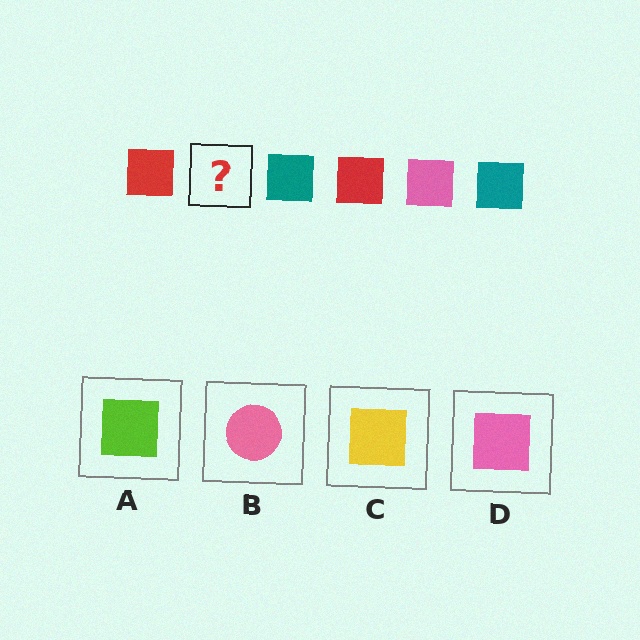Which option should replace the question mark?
Option D.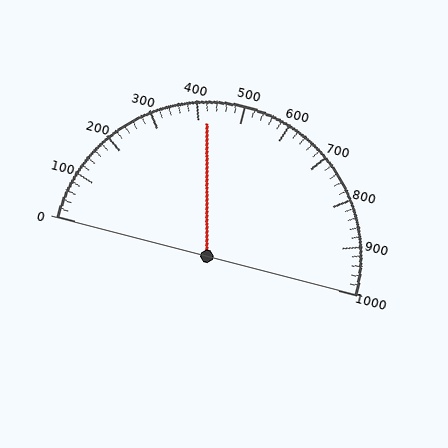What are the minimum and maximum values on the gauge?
The gauge ranges from 0 to 1000.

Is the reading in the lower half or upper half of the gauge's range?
The reading is in the lower half of the range (0 to 1000).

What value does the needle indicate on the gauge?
The needle indicates approximately 420.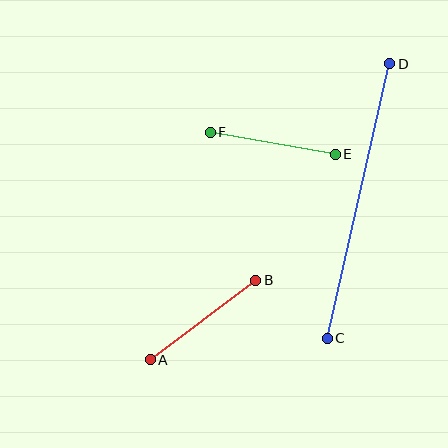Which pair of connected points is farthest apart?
Points C and D are farthest apart.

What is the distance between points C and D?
The distance is approximately 281 pixels.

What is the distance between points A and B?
The distance is approximately 132 pixels.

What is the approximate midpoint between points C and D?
The midpoint is at approximately (358, 201) pixels.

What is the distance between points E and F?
The distance is approximately 127 pixels.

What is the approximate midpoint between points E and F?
The midpoint is at approximately (273, 143) pixels.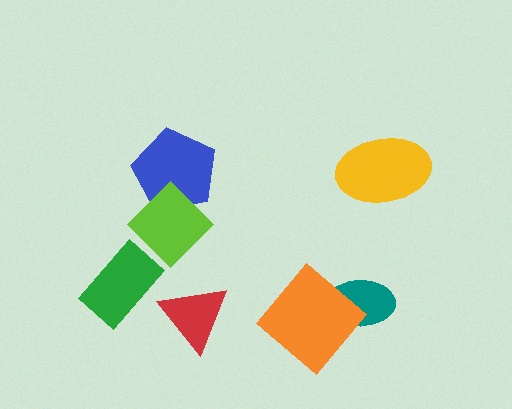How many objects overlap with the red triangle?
0 objects overlap with the red triangle.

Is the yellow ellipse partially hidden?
No, no other shape covers it.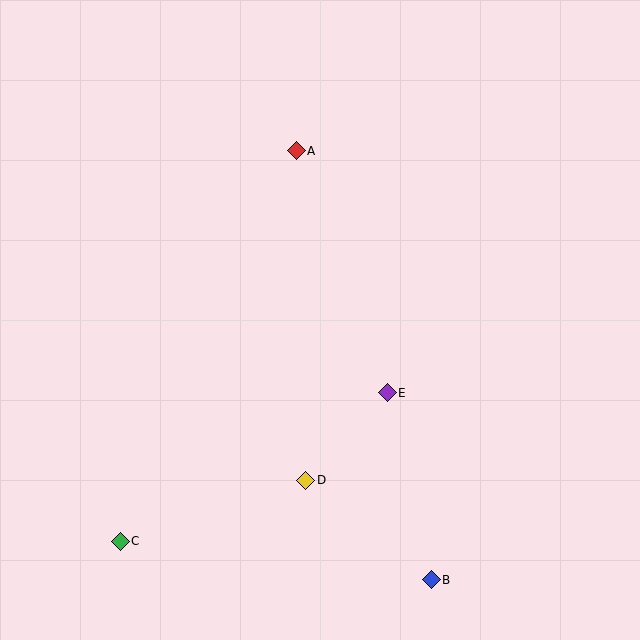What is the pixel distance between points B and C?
The distance between B and C is 313 pixels.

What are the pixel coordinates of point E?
Point E is at (387, 393).